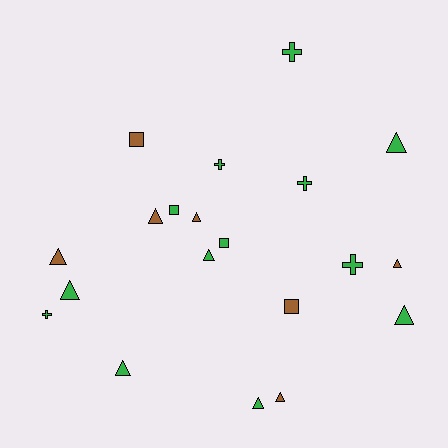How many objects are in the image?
There are 20 objects.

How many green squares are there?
There are 2 green squares.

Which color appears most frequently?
Green, with 13 objects.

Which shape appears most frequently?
Triangle, with 11 objects.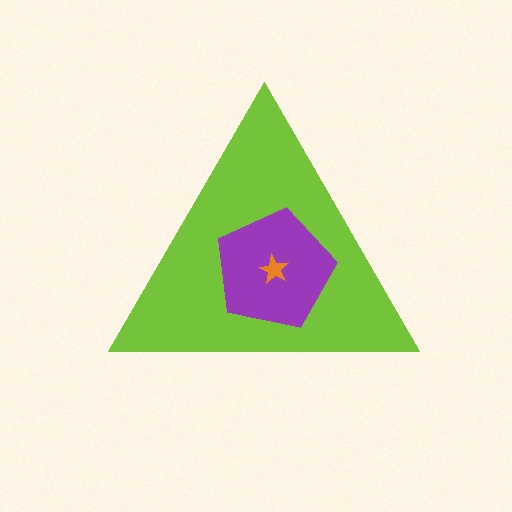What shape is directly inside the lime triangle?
The purple pentagon.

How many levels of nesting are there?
3.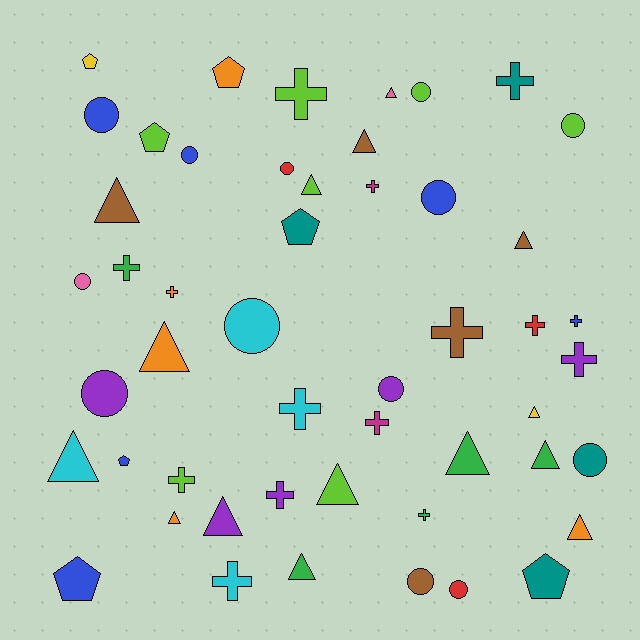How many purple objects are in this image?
There are 5 purple objects.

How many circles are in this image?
There are 13 circles.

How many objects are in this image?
There are 50 objects.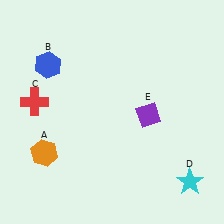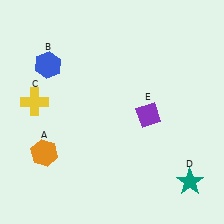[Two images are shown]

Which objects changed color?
C changed from red to yellow. D changed from cyan to teal.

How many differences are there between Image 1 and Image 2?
There are 2 differences between the two images.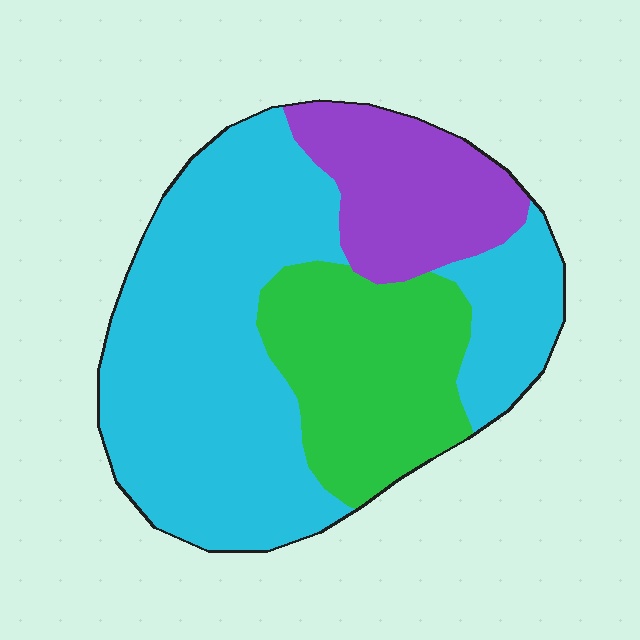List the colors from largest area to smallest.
From largest to smallest: cyan, green, purple.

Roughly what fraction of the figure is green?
Green takes up less than a quarter of the figure.